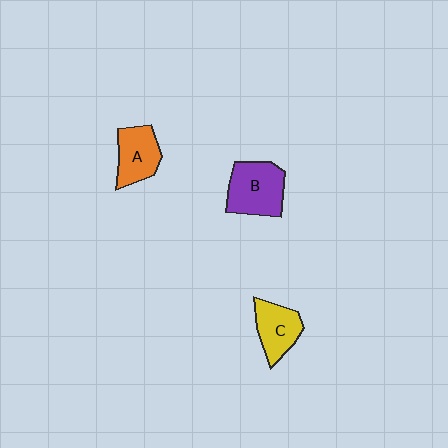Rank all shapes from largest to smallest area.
From largest to smallest: B (purple), A (orange), C (yellow).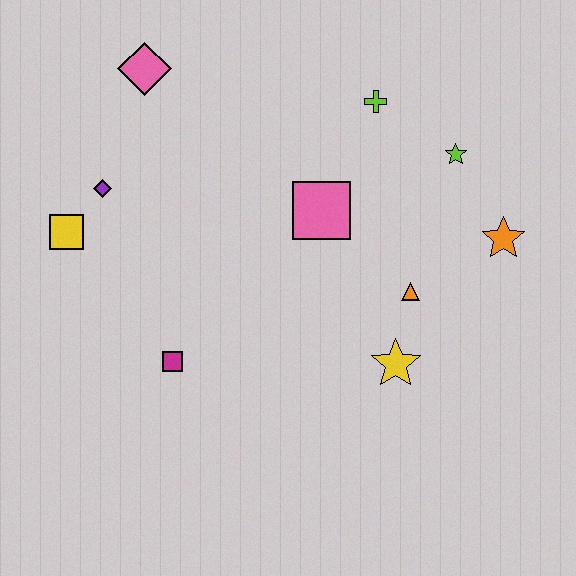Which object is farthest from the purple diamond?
The orange star is farthest from the purple diamond.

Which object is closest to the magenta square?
The yellow square is closest to the magenta square.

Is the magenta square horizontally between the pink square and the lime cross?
No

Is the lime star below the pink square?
No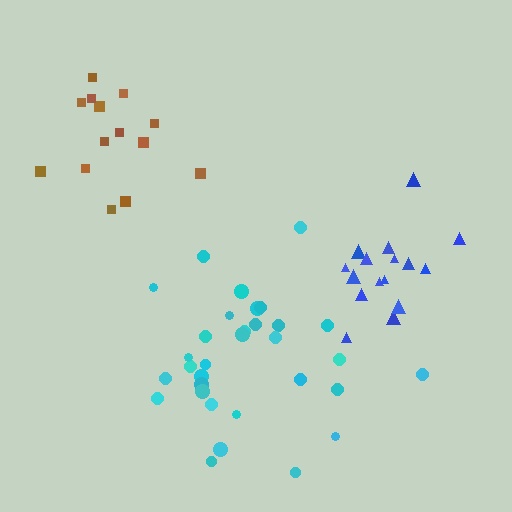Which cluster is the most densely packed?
Blue.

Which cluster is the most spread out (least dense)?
Brown.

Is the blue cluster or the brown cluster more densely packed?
Blue.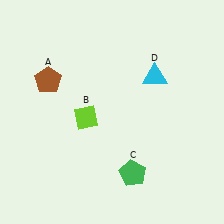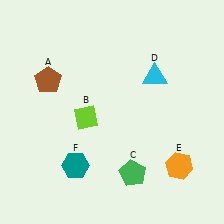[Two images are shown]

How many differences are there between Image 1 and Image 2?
There are 2 differences between the two images.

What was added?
An orange hexagon (E), a teal hexagon (F) were added in Image 2.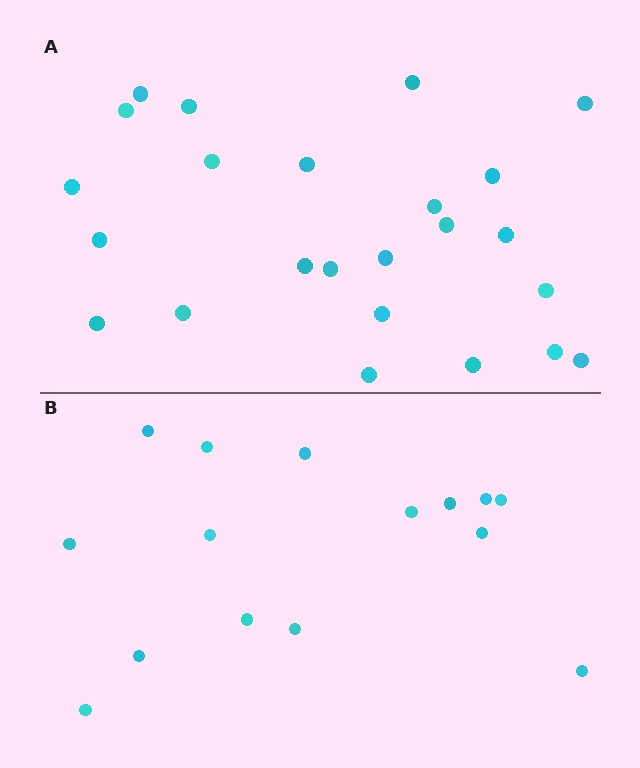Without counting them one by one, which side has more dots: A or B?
Region A (the top region) has more dots.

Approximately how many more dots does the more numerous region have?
Region A has roughly 8 or so more dots than region B.